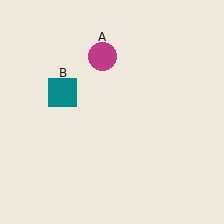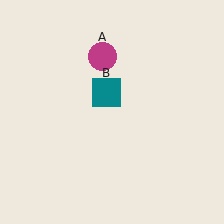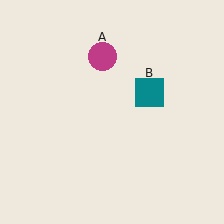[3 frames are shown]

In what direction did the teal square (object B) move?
The teal square (object B) moved right.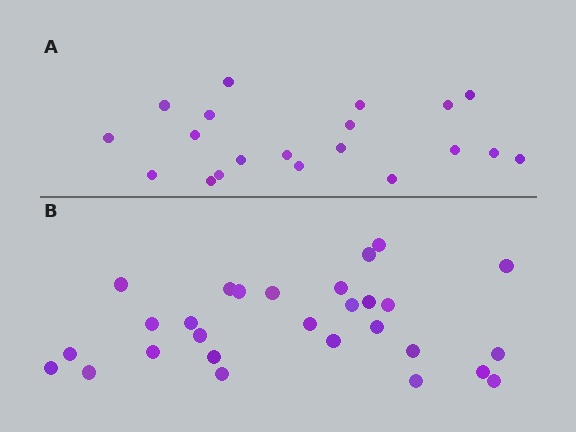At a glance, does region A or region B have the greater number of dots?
Region B (the bottom region) has more dots.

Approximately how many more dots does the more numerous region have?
Region B has roughly 8 or so more dots than region A.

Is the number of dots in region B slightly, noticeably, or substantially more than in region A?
Region B has noticeably more, but not dramatically so. The ratio is roughly 1.4 to 1.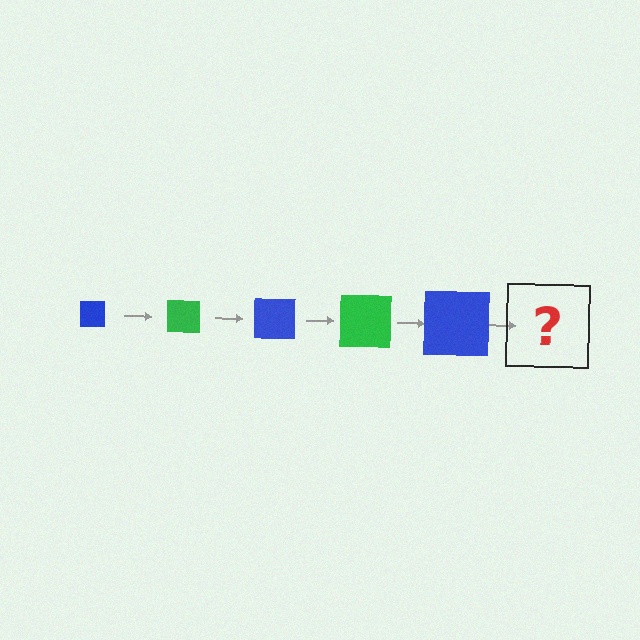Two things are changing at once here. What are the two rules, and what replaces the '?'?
The two rules are that the square grows larger each step and the color cycles through blue and green. The '?' should be a green square, larger than the previous one.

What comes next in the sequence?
The next element should be a green square, larger than the previous one.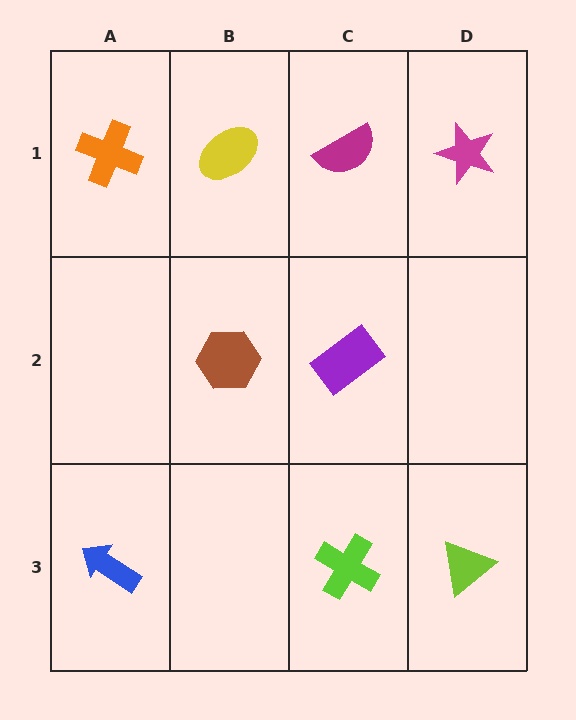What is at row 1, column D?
A magenta star.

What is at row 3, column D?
A lime triangle.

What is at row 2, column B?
A brown hexagon.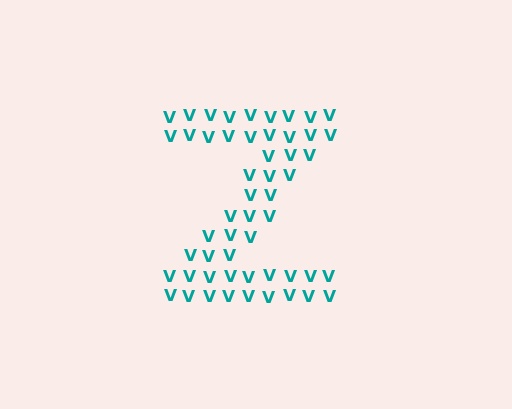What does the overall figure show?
The overall figure shows the letter Z.